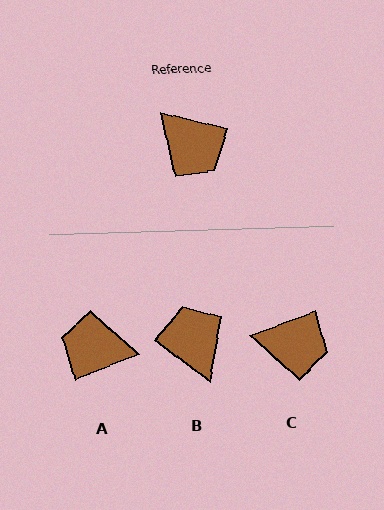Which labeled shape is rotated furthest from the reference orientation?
B, about 157 degrees away.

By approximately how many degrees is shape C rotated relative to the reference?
Approximately 34 degrees counter-clockwise.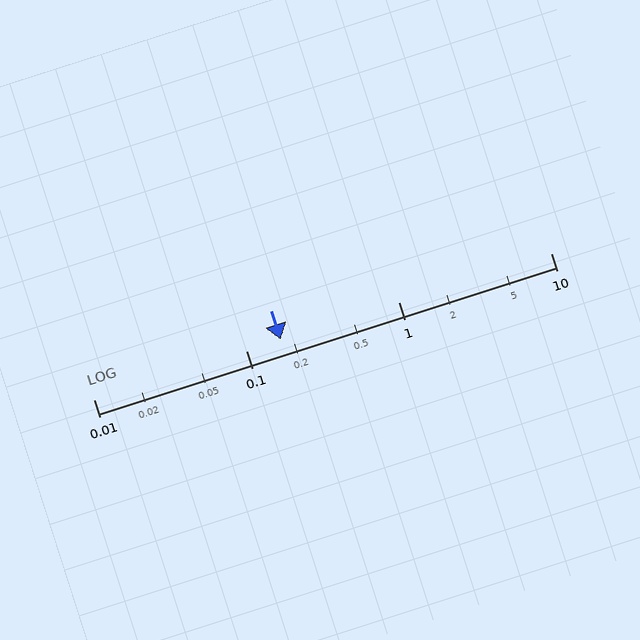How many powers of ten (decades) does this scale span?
The scale spans 3 decades, from 0.01 to 10.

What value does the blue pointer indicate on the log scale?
The pointer indicates approximately 0.17.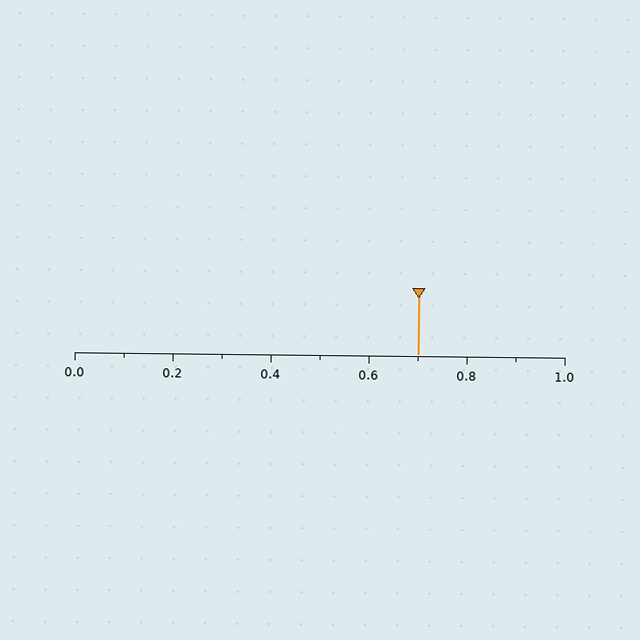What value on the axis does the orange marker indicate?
The marker indicates approximately 0.7.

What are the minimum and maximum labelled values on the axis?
The axis runs from 0.0 to 1.0.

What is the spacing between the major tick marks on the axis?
The major ticks are spaced 0.2 apart.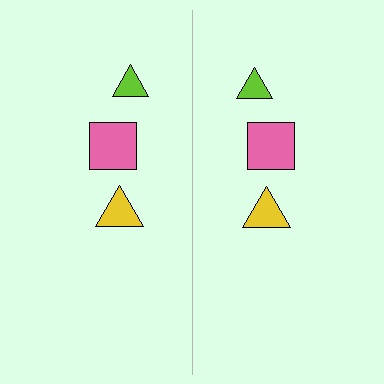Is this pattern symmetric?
Yes, this pattern has bilateral (reflection) symmetry.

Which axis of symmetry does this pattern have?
The pattern has a vertical axis of symmetry running through the center of the image.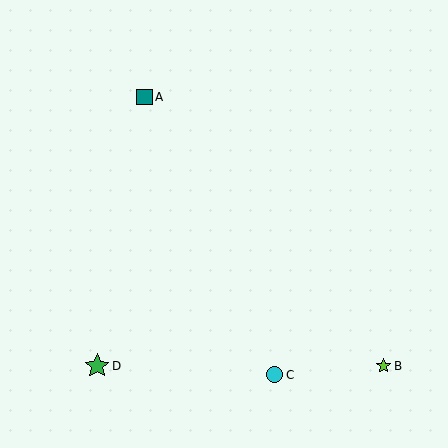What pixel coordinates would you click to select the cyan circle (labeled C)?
Click at (275, 375) to select the cyan circle C.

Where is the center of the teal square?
The center of the teal square is at (144, 97).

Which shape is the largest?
The green star (labeled D) is the largest.